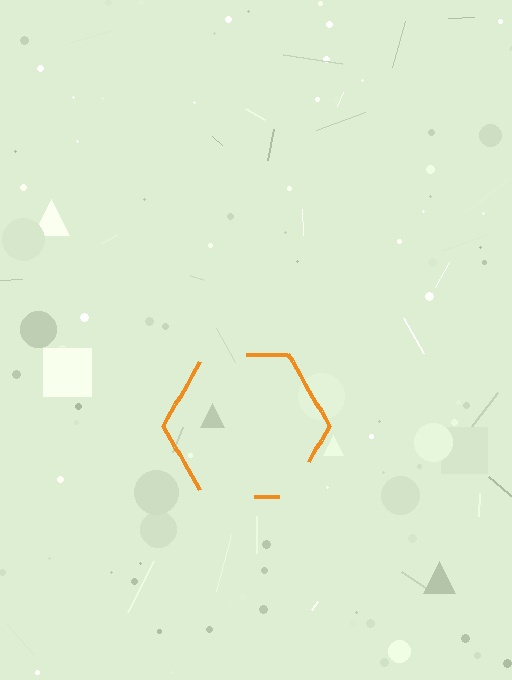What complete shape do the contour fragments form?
The contour fragments form a hexagon.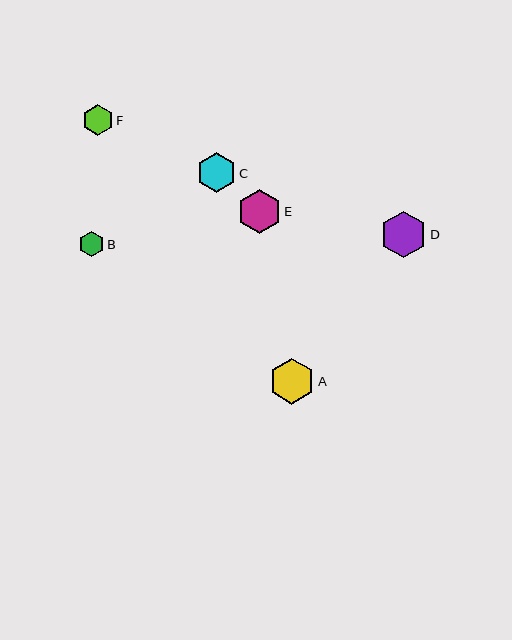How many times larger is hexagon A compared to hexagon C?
Hexagon A is approximately 1.2 times the size of hexagon C.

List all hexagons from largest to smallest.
From largest to smallest: D, A, E, C, F, B.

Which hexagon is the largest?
Hexagon D is the largest with a size of approximately 47 pixels.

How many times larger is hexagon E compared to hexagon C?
Hexagon E is approximately 1.1 times the size of hexagon C.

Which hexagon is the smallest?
Hexagon B is the smallest with a size of approximately 25 pixels.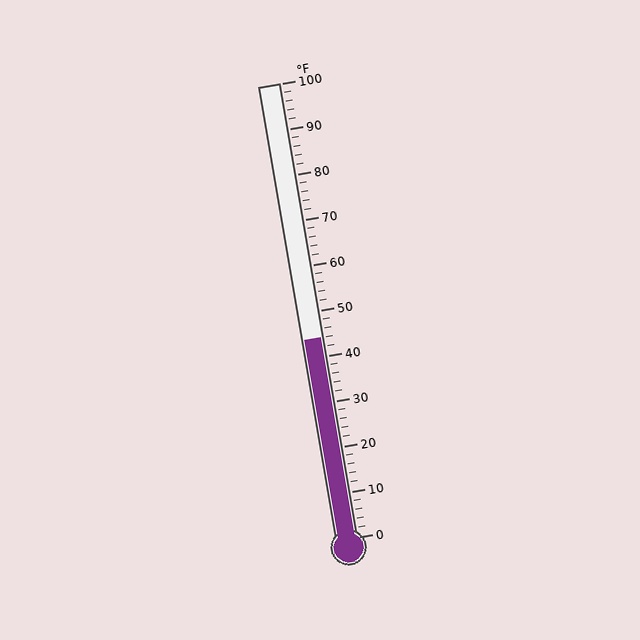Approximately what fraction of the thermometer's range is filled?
The thermometer is filled to approximately 45% of its range.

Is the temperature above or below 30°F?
The temperature is above 30°F.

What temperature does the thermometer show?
The thermometer shows approximately 44°F.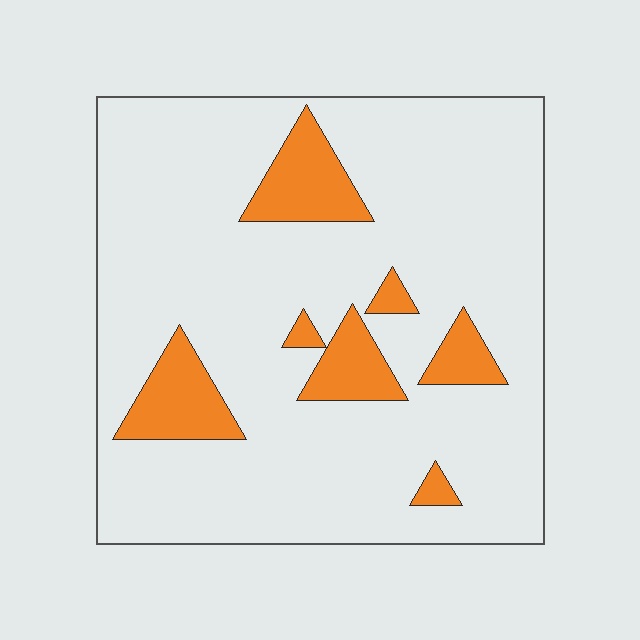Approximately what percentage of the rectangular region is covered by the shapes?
Approximately 15%.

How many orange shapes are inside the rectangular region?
7.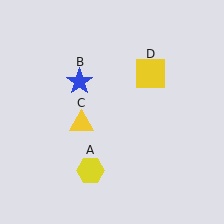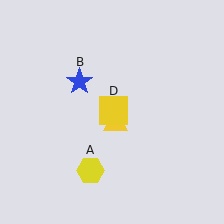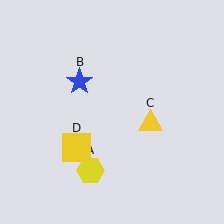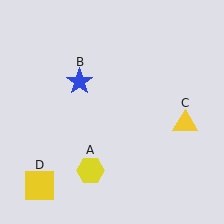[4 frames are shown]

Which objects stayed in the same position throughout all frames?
Yellow hexagon (object A) and blue star (object B) remained stationary.